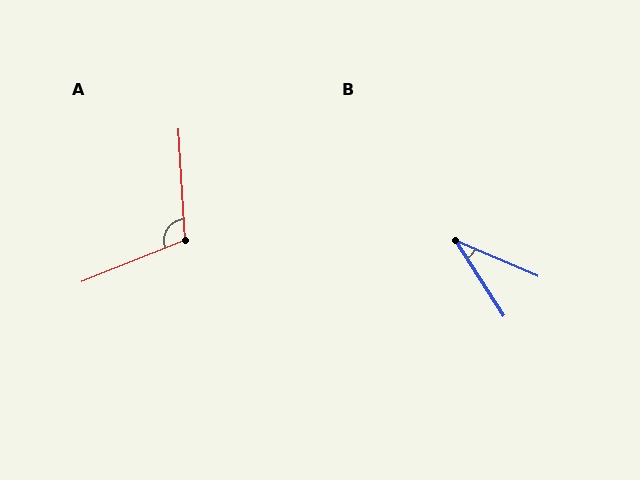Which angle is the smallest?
B, at approximately 34 degrees.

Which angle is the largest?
A, at approximately 108 degrees.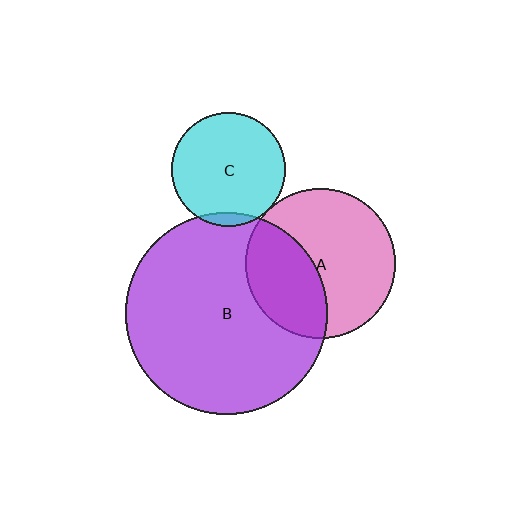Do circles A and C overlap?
Yes.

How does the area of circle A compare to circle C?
Approximately 1.7 times.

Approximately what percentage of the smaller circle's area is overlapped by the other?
Approximately 5%.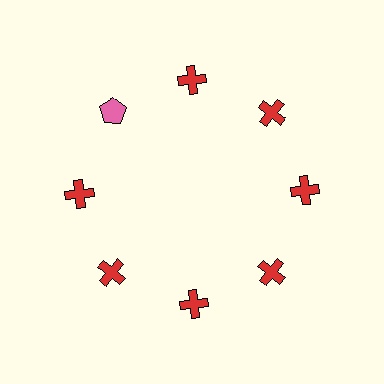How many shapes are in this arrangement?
There are 8 shapes arranged in a ring pattern.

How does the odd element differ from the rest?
It differs in both color (pink instead of red) and shape (pentagon instead of cross).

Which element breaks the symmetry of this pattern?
The pink pentagon at roughly the 10 o'clock position breaks the symmetry. All other shapes are red crosses.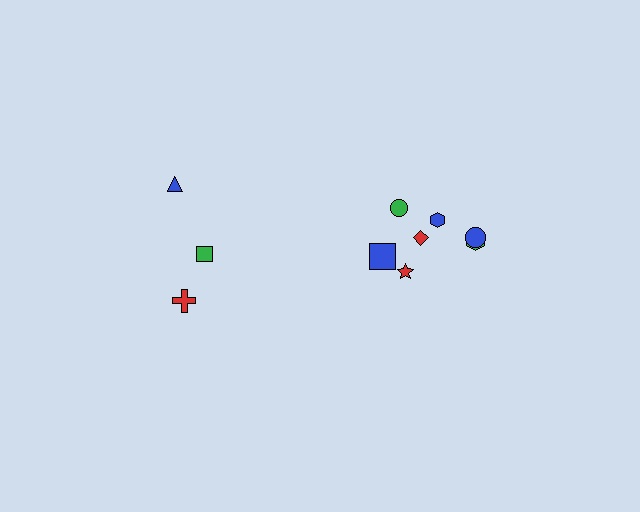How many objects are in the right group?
There are 7 objects.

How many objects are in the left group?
There are 3 objects.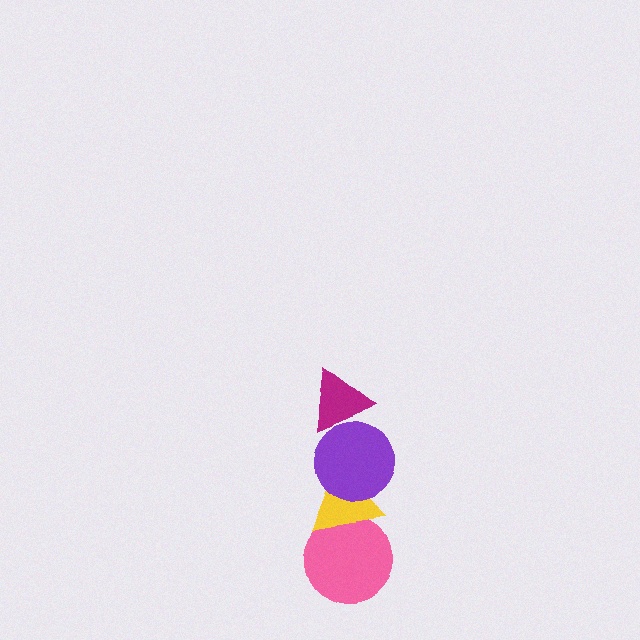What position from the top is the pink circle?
The pink circle is 4th from the top.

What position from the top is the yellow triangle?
The yellow triangle is 3rd from the top.